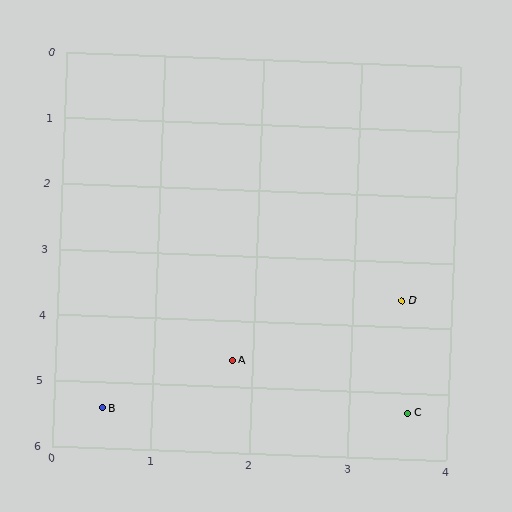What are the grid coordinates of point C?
Point C is at approximately (3.6, 5.3).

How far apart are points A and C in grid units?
Points A and C are about 1.9 grid units apart.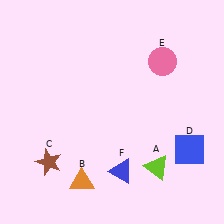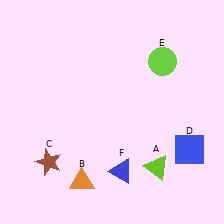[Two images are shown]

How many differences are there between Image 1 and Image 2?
There is 1 difference between the two images.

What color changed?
The circle (E) changed from pink in Image 1 to lime in Image 2.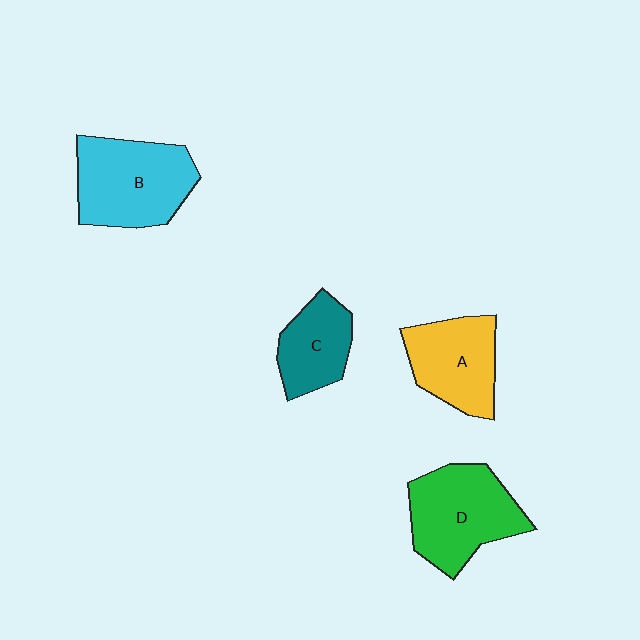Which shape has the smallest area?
Shape C (teal).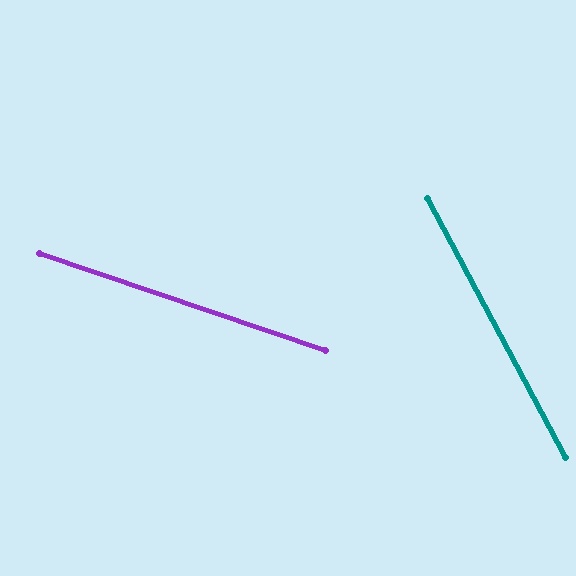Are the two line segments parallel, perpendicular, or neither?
Neither parallel nor perpendicular — they differ by about 43°.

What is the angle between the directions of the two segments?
Approximately 43 degrees.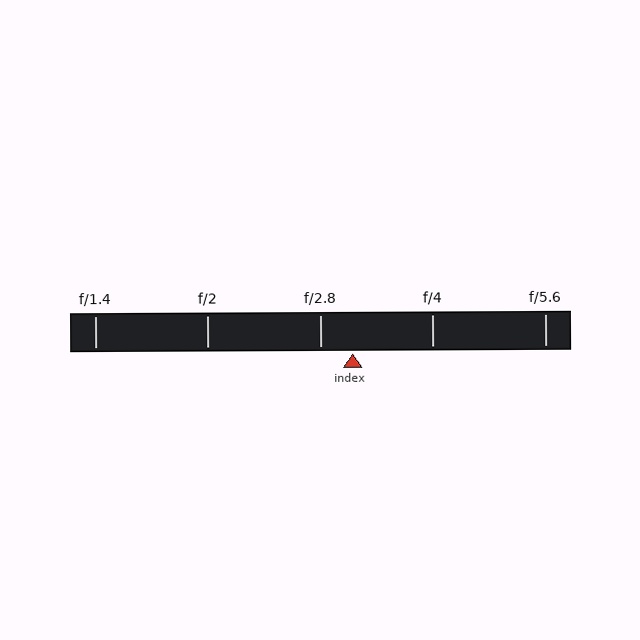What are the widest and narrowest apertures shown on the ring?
The widest aperture shown is f/1.4 and the narrowest is f/5.6.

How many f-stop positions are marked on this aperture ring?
There are 5 f-stop positions marked.